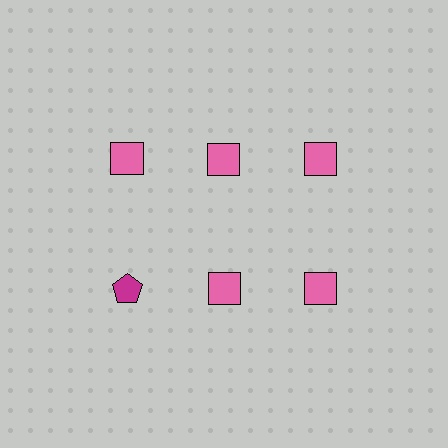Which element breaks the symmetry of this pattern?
The magenta pentagon in the second row, leftmost column breaks the symmetry. All other shapes are pink squares.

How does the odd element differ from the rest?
It differs in both color (magenta instead of pink) and shape (pentagon instead of square).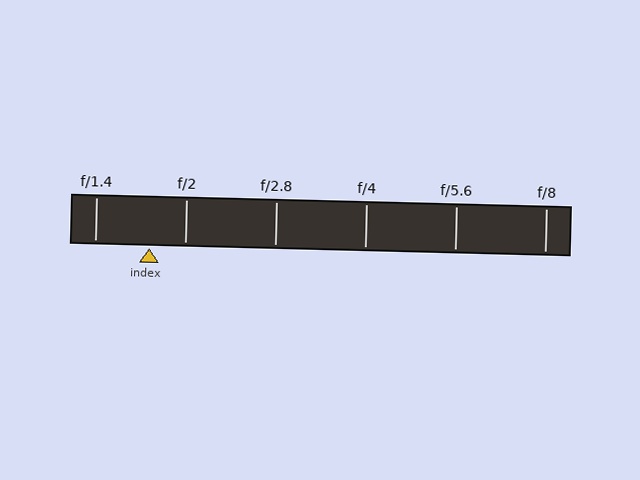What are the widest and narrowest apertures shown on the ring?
The widest aperture shown is f/1.4 and the narrowest is f/8.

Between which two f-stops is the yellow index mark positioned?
The index mark is between f/1.4 and f/2.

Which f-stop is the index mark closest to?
The index mark is closest to f/2.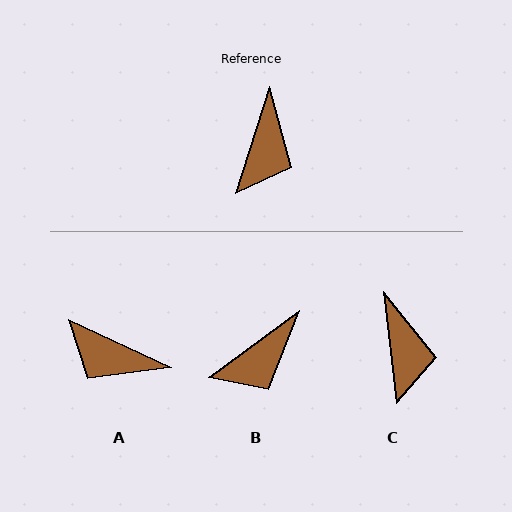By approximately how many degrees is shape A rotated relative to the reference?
Approximately 97 degrees clockwise.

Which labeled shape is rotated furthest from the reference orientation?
A, about 97 degrees away.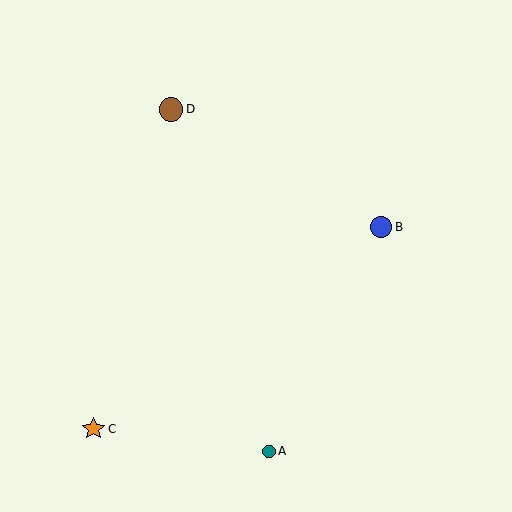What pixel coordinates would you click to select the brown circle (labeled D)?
Click at (171, 109) to select the brown circle D.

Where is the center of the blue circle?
The center of the blue circle is at (381, 227).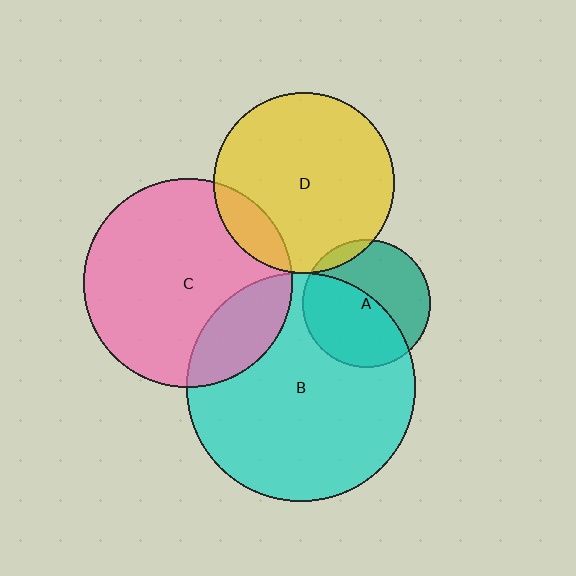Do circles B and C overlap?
Yes.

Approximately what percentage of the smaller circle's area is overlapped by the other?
Approximately 20%.